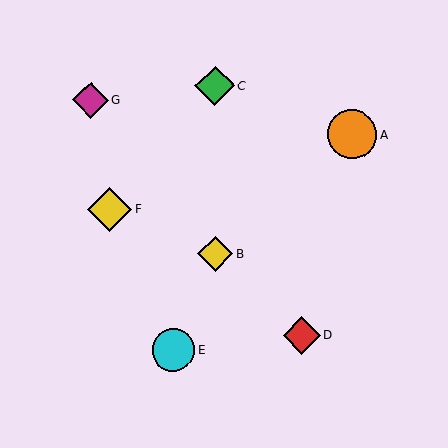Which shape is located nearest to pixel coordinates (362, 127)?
The orange circle (labeled A) at (353, 135) is nearest to that location.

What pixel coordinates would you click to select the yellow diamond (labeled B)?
Click at (215, 254) to select the yellow diamond B.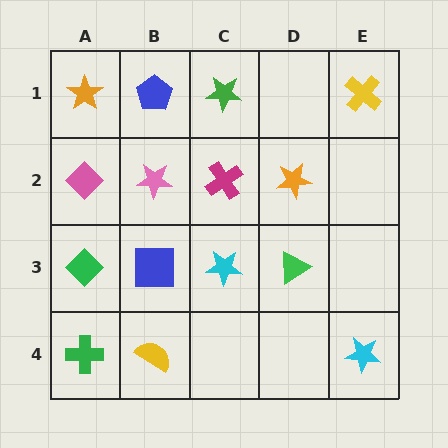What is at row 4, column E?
A cyan star.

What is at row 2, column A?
A pink diamond.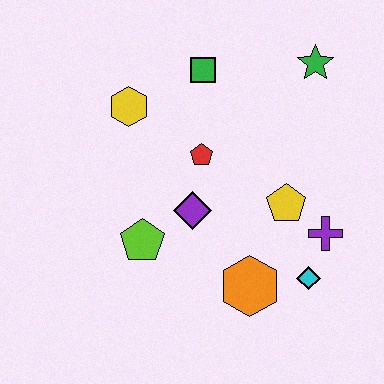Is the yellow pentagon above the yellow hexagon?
No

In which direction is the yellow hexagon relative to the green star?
The yellow hexagon is to the left of the green star.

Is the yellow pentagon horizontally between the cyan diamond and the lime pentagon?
Yes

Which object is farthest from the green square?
The cyan diamond is farthest from the green square.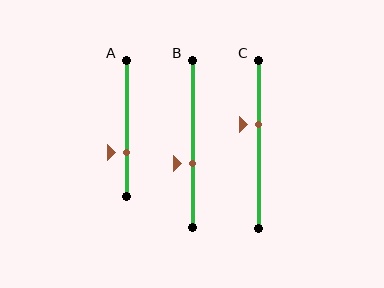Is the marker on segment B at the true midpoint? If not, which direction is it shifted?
No, the marker on segment B is shifted downward by about 12% of the segment length.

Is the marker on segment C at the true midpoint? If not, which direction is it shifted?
No, the marker on segment C is shifted upward by about 11% of the segment length.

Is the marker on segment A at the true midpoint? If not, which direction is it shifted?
No, the marker on segment A is shifted downward by about 17% of the segment length.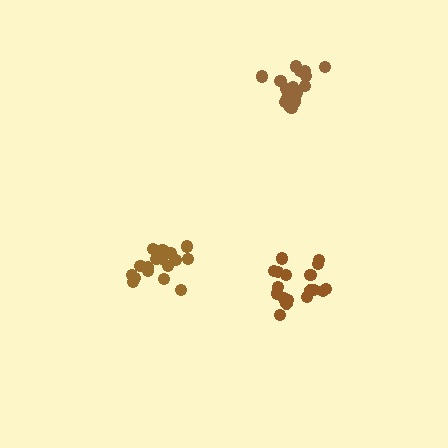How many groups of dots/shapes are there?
There are 3 groups.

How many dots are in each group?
Group 1: 18 dots, Group 2: 18 dots, Group 3: 17 dots (53 total).